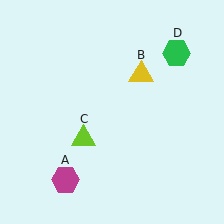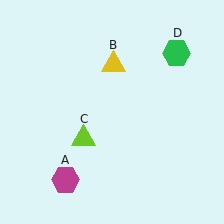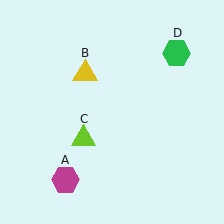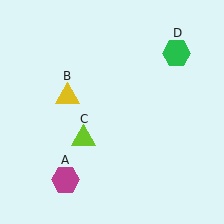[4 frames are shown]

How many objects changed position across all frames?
1 object changed position: yellow triangle (object B).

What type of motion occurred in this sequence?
The yellow triangle (object B) rotated counterclockwise around the center of the scene.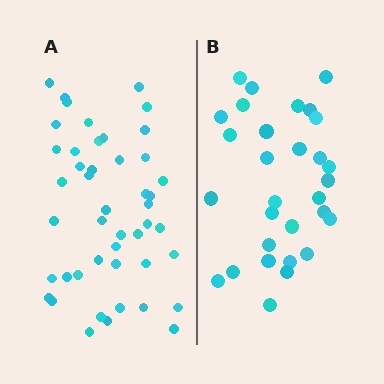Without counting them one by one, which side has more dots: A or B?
Region A (the left region) has more dots.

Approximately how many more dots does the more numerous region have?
Region A has approximately 15 more dots than region B.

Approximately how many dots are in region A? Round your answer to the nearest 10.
About 50 dots. (The exact count is 46, which rounds to 50.)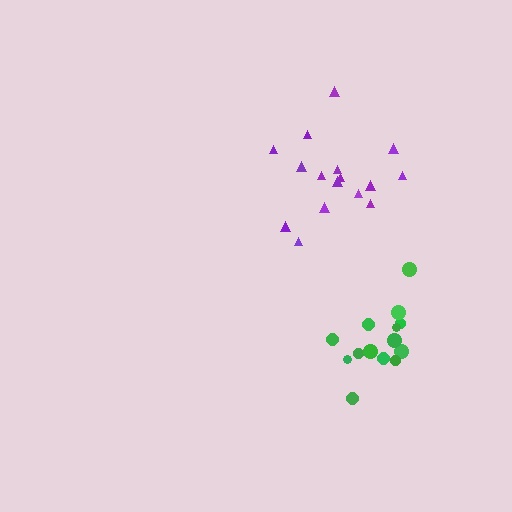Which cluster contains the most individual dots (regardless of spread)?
Purple (16).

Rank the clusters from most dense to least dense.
green, purple.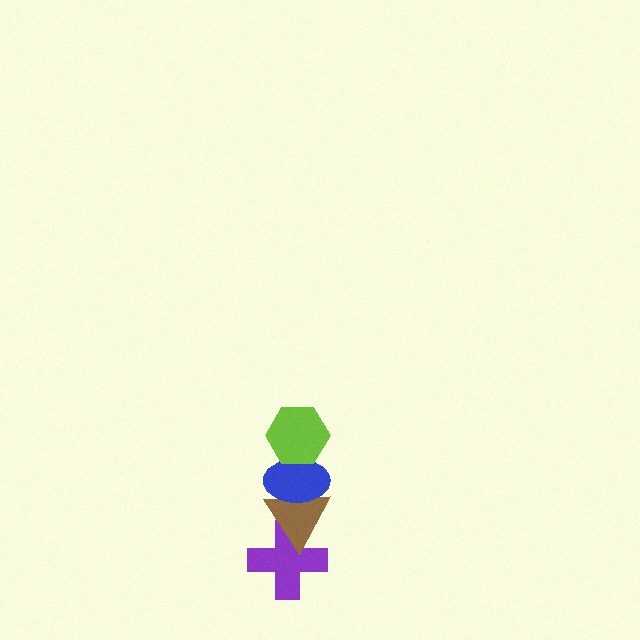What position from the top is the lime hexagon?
The lime hexagon is 1st from the top.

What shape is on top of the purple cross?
The brown triangle is on top of the purple cross.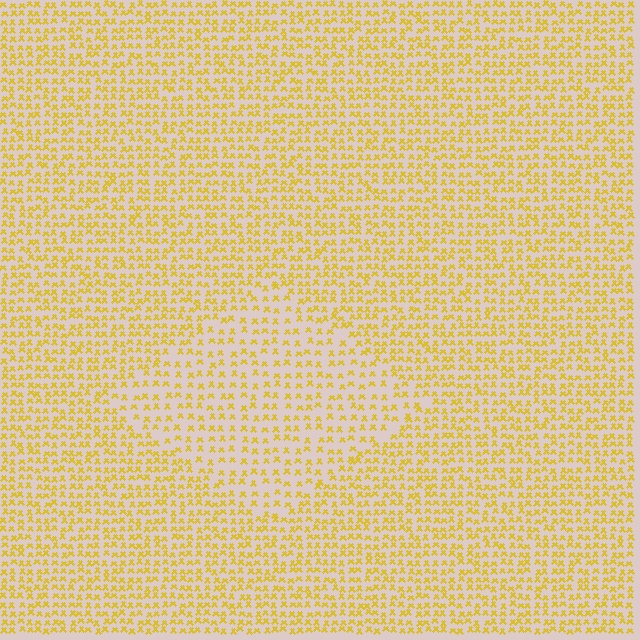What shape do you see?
I see a diamond.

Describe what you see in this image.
The image contains small yellow elements arranged at two different densities. A diamond-shaped region is visible where the elements are less densely packed than the surrounding area.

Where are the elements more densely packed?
The elements are more densely packed outside the diamond boundary.